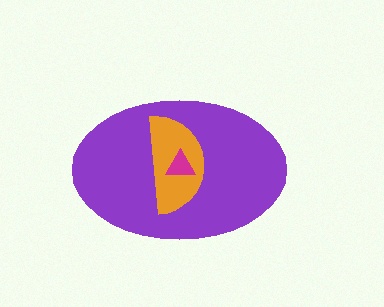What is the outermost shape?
The purple ellipse.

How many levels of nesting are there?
3.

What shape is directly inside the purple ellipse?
The orange semicircle.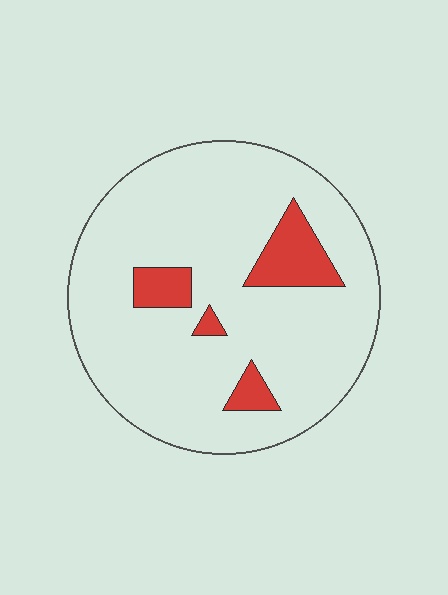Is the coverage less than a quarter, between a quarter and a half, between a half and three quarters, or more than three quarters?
Less than a quarter.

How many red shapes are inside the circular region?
4.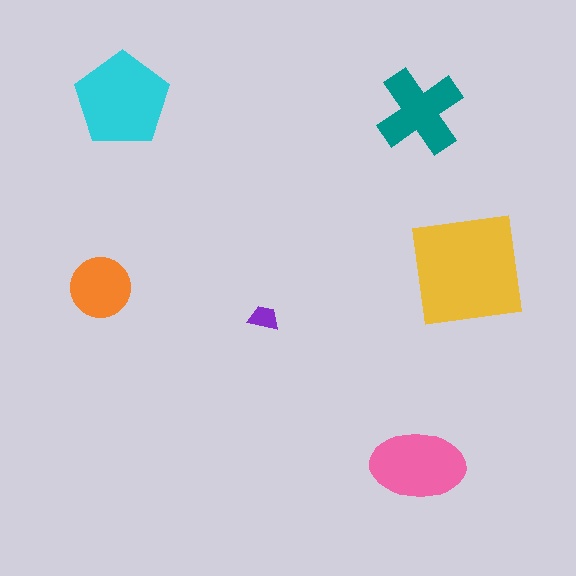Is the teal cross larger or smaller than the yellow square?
Smaller.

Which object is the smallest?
The purple trapezoid.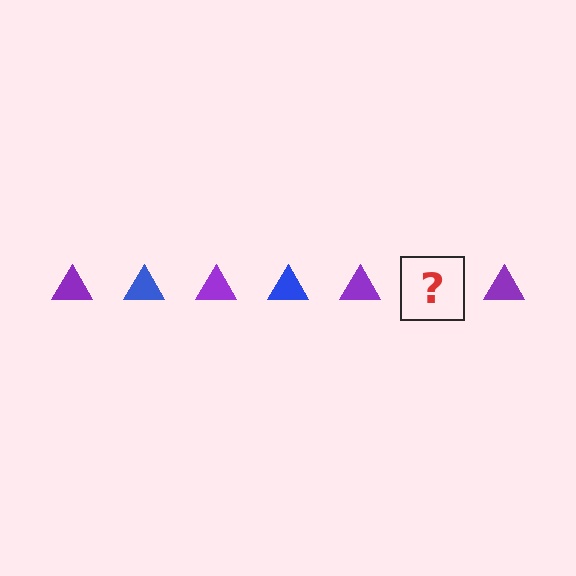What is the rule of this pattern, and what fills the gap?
The rule is that the pattern cycles through purple, blue triangles. The gap should be filled with a blue triangle.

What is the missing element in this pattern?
The missing element is a blue triangle.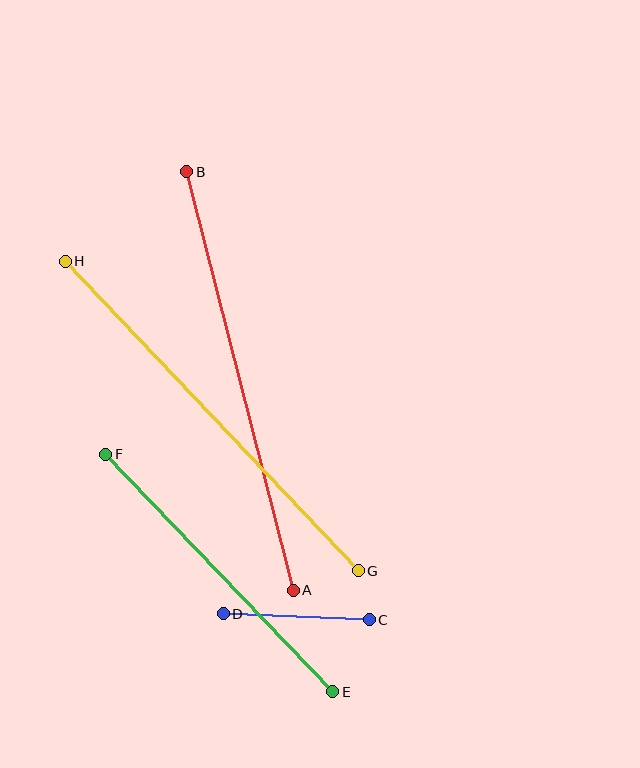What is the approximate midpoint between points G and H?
The midpoint is at approximately (212, 416) pixels.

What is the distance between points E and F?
The distance is approximately 329 pixels.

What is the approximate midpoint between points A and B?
The midpoint is at approximately (240, 381) pixels.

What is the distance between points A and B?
The distance is approximately 432 pixels.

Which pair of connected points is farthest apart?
Points A and B are farthest apart.